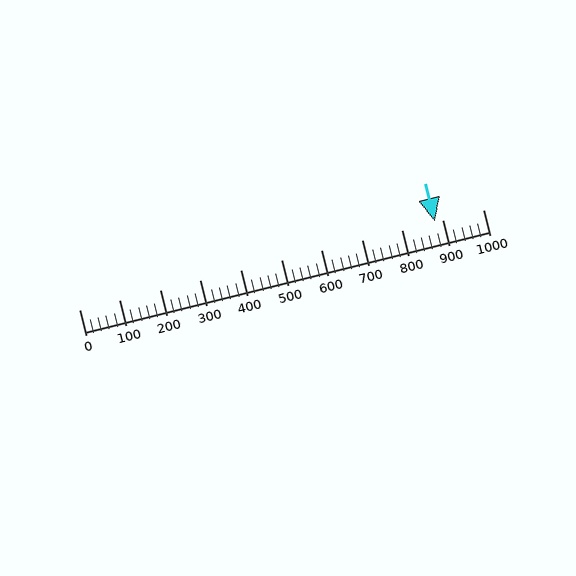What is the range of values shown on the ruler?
The ruler shows values from 0 to 1000.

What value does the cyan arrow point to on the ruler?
The cyan arrow points to approximately 880.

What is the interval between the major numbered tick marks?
The major tick marks are spaced 100 units apart.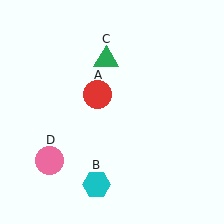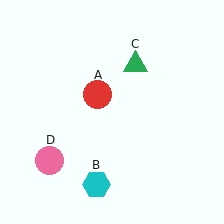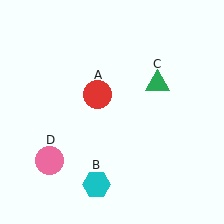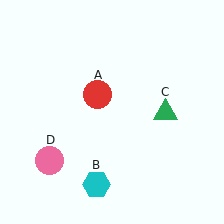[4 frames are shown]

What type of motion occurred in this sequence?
The green triangle (object C) rotated clockwise around the center of the scene.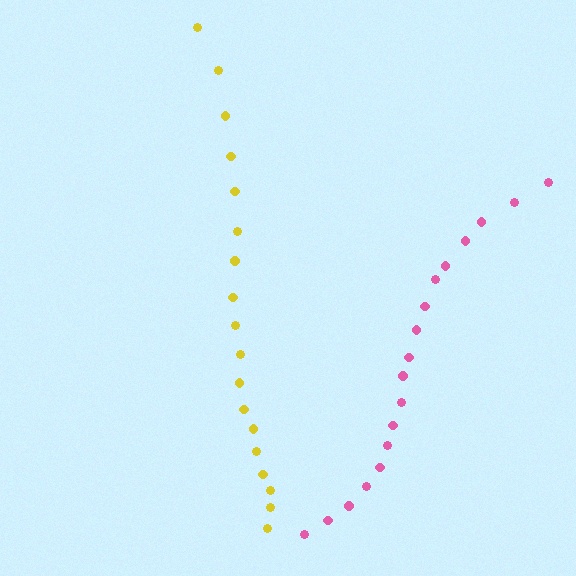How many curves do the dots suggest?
There are 2 distinct paths.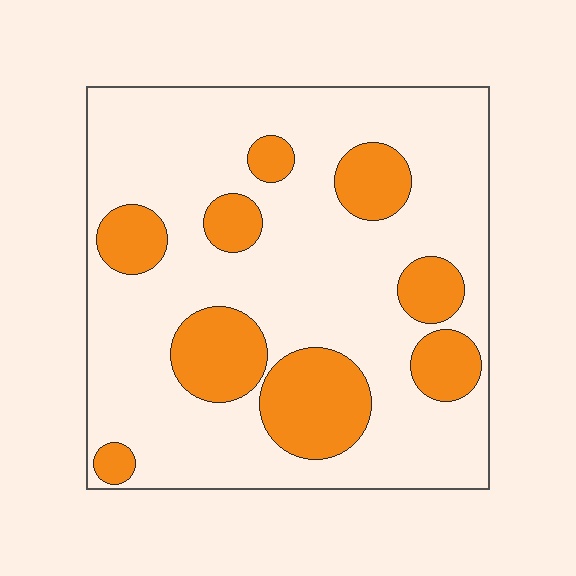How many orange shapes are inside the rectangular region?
9.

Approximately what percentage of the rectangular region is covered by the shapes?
Approximately 25%.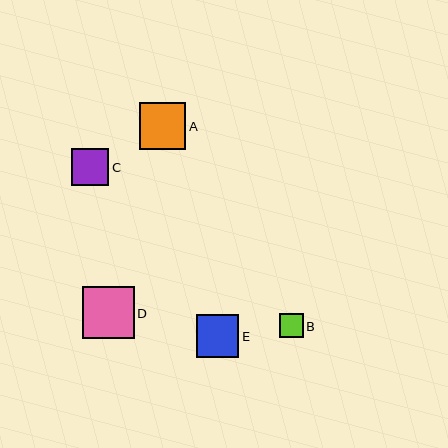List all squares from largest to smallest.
From largest to smallest: D, A, E, C, B.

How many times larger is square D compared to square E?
Square D is approximately 1.2 times the size of square E.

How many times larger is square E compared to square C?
Square E is approximately 1.2 times the size of square C.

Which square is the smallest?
Square B is the smallest with a size of approximately 24 pixels.